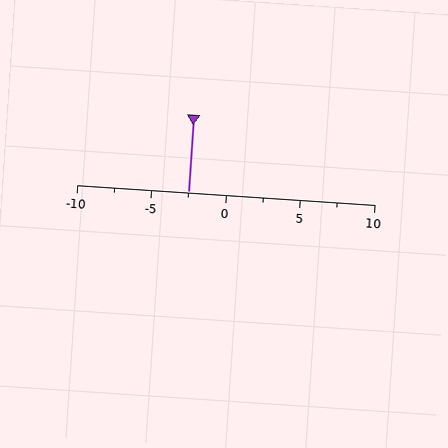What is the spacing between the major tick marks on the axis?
The major ticks are spaced 5 apart.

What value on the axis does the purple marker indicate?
The marker indicates approximately -2.5.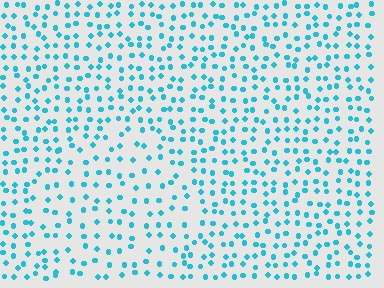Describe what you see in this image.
The image contains small cyan elements arranged at two different densities. A circle-shaped region is visible where the elements are less densely packed than the surrounding area.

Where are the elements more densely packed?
The elements are more densely packed outside the circle boundary.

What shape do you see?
I see a circle.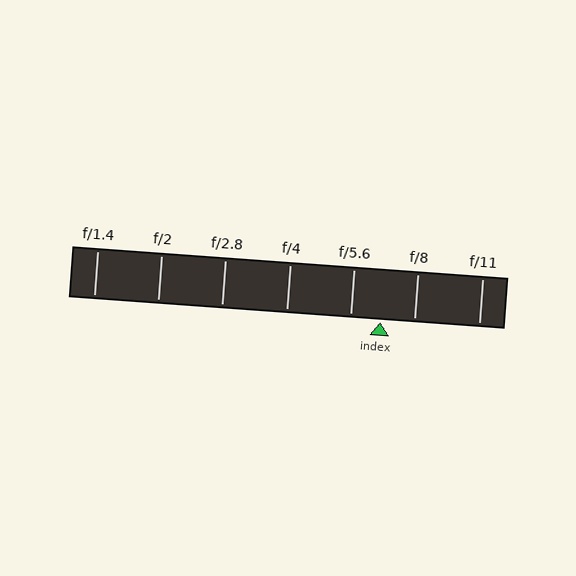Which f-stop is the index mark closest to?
The index mark is closest to f/5.6.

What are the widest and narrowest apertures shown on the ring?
The widest aperture shown is f/1.4 and the narrowest is f/11.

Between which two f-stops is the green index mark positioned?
The index mark is between f/5.6 and f/8.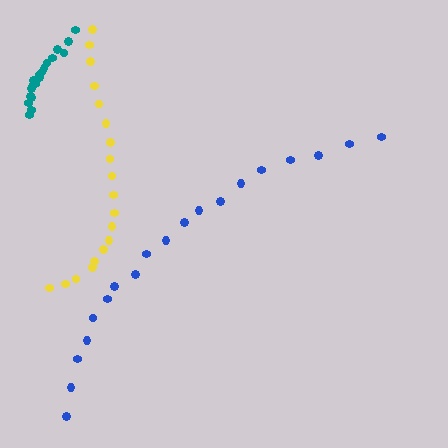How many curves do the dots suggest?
There are 3 distinct paths.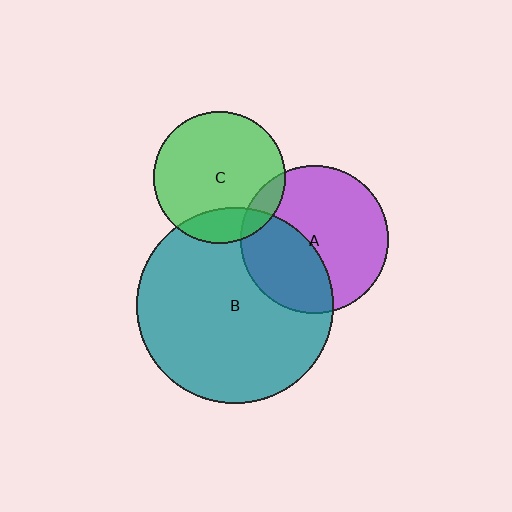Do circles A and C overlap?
Yes.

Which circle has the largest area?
Circle B (teal).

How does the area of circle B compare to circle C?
Approximately 2.2 times.